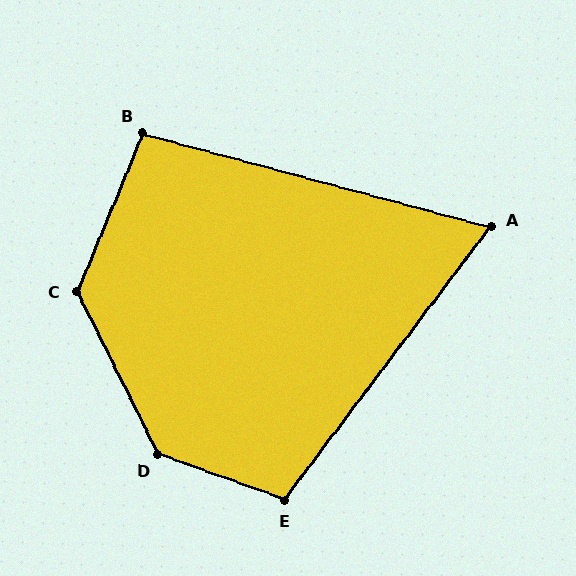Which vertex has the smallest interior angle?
A, at approximately 68 degrees.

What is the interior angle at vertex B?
Approximately 98 degrees (obtuse).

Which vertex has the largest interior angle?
D, at approximately 136 degrees.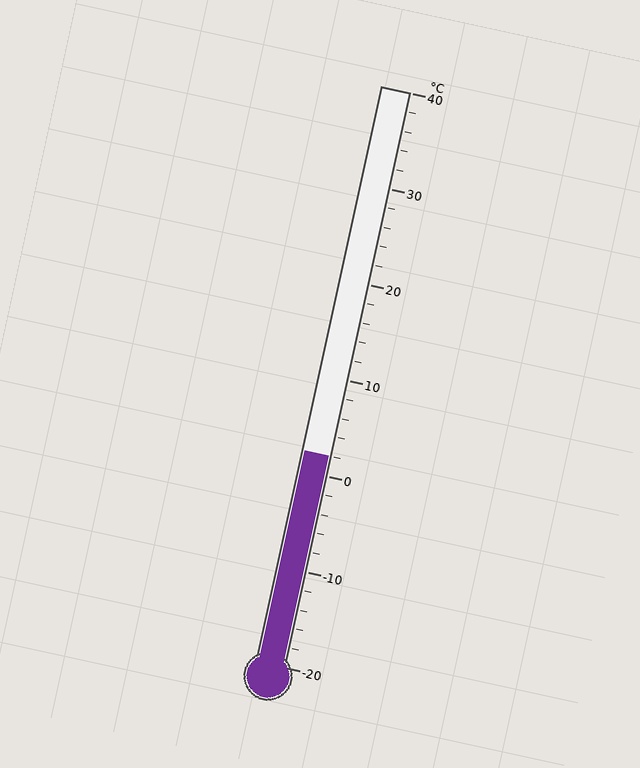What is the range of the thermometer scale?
The thermometer scale ranges from -20°C to 40°C.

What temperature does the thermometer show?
The thermometer shows approximately 2°C.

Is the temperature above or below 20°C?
The temperature is below 20°C.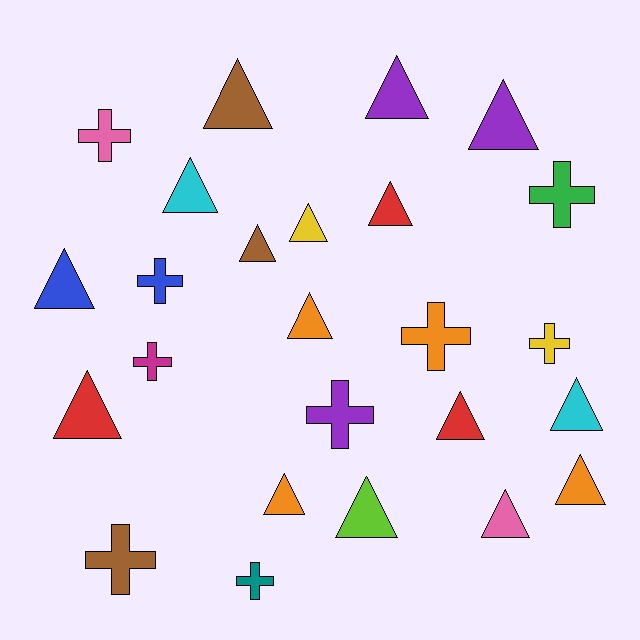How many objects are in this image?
There are 25 objects.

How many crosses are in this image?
There are 9 crosses.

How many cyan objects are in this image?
There are 2 cyan objects.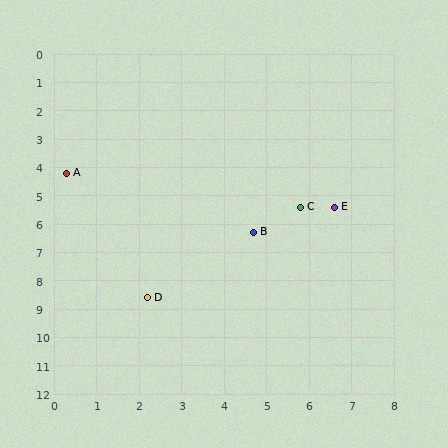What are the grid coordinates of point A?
Point A is at approximately (0.3, 4.2).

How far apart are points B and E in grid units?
Points B and E are about 2.1 grid units apart.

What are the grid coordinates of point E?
Point E is at approximately (6.6, 5.4).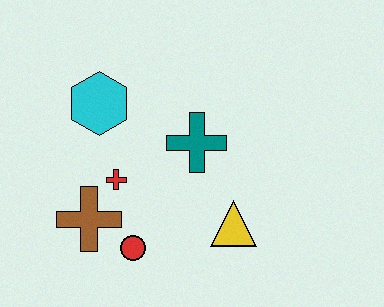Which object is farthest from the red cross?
The yellow triangle is farthest from the red cross.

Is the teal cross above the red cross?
Yes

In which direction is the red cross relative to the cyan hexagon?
The red cross is below the cyan hexagon.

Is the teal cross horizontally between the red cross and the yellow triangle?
Yes